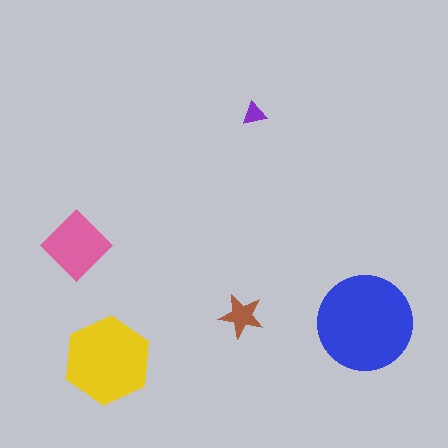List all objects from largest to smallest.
The blue circle, the yellow hexagon, the pink diamond, the brown star, the purple triangle.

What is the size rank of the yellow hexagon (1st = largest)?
2nd.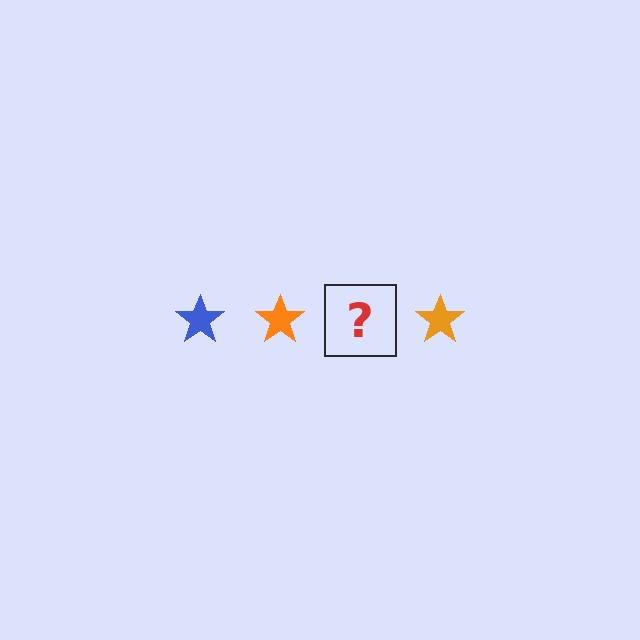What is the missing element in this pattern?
The missing element is a blue star.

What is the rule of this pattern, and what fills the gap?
The rule is that the pattern cycles through blue, orange stars. The gap should be filled with a blue star.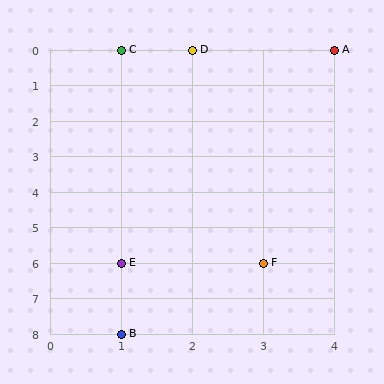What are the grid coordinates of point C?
Point C is at grid coordinates (1, 0).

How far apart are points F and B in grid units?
Points F and B are 2 columns and 2 rows apart (about 2.8 grid units diagonally).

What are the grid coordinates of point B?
Point B is at grid coordinates (1, 8).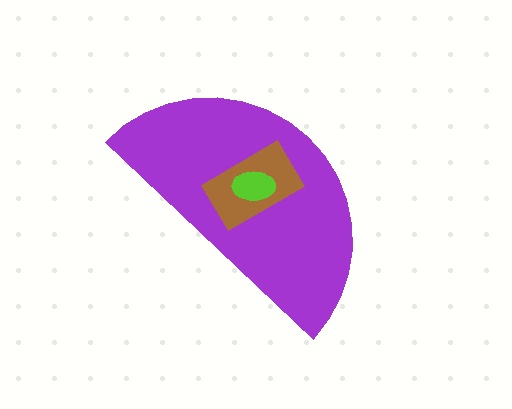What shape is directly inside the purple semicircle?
The brown rectangle.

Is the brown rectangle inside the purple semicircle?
Yes.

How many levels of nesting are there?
3.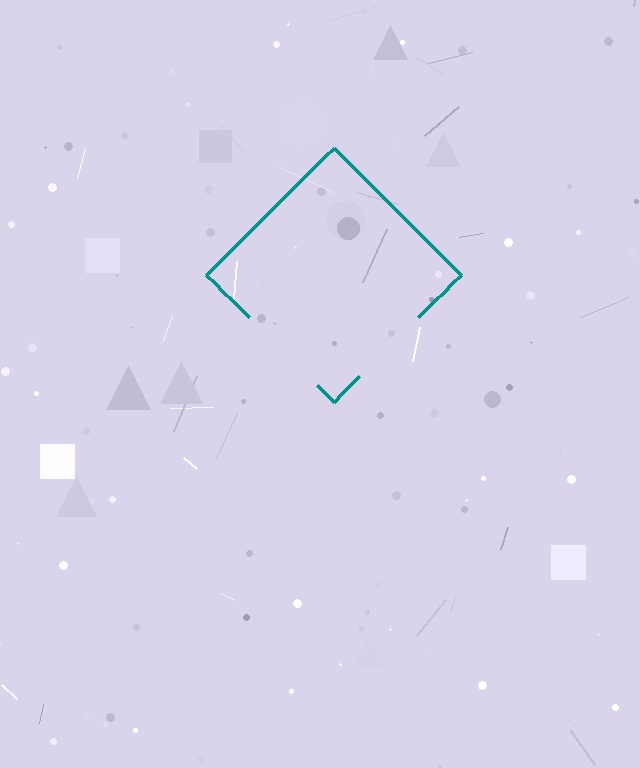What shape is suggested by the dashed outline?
The dashed outline suggests a diamond.